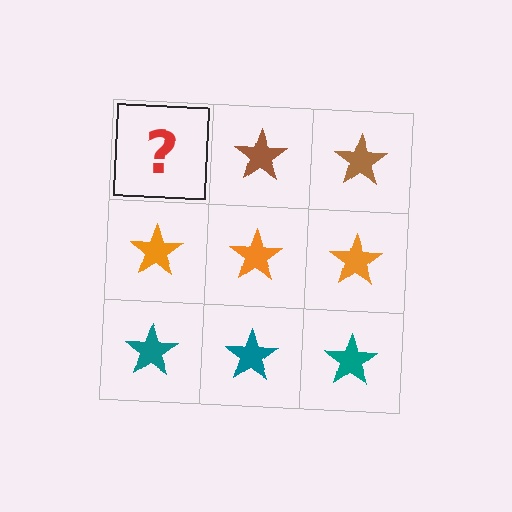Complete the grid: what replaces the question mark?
The question mark should be replaced with a brown star.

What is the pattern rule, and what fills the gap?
The rule is that each row has a consistent color. The gap should be filled with a brown star.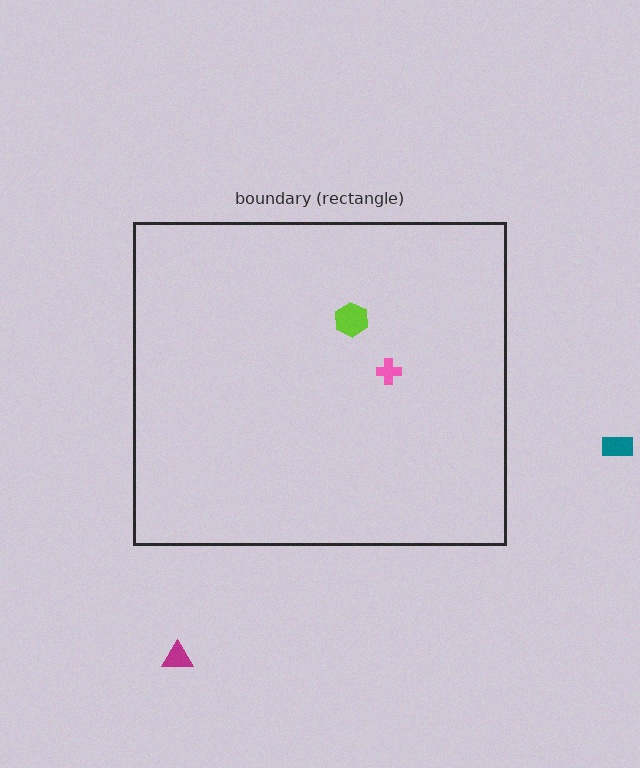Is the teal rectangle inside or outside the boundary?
Outside.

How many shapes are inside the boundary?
2 inside, 2 outside.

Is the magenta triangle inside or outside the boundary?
Outside.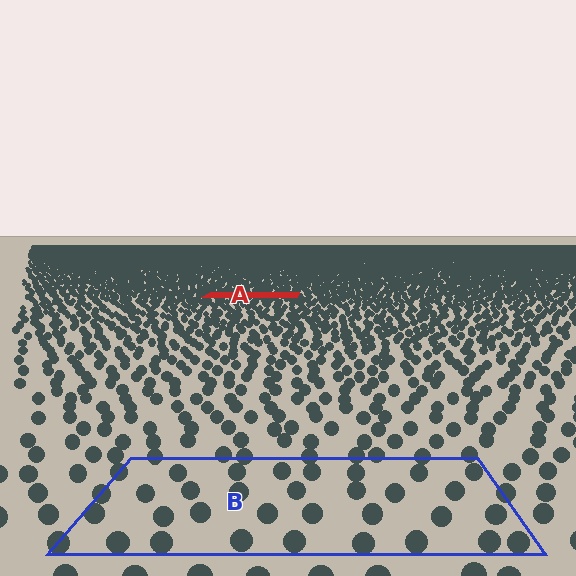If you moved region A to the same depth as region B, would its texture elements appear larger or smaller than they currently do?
They would appear larger. At a closer depth, the same texture elements are projected at a bigger on-screen size.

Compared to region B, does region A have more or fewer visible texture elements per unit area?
Region A has more texture elements per unit area — they are packed more densely because it is farther away.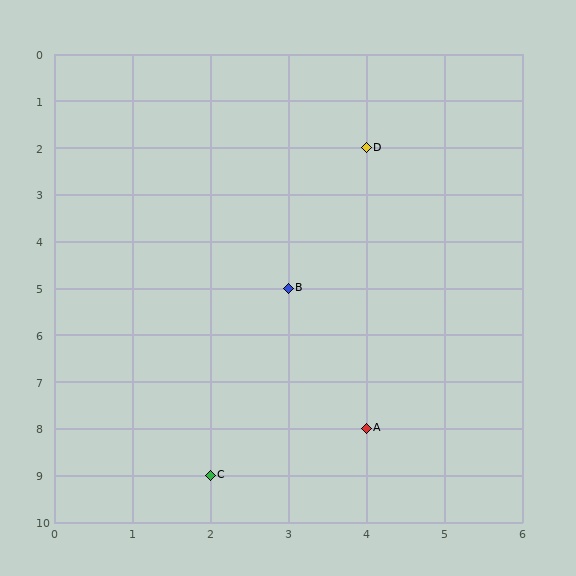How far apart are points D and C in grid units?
Points D and C are 2 columns and 7 rows apart (about 7.3 grid units diagonally).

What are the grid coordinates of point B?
Point B is at grid coordinates (3, 5).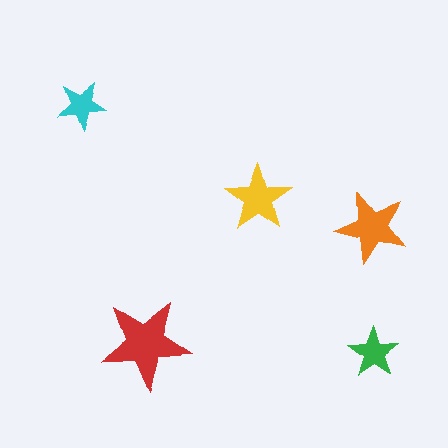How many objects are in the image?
There are 5 objects in the image.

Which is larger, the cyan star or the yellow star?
The yellow one.